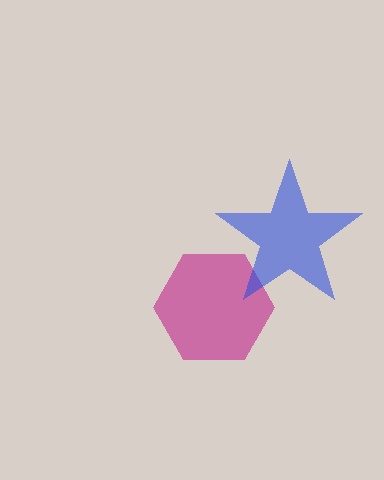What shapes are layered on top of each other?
The layered shapes are: a magenta hexagon, a blue star.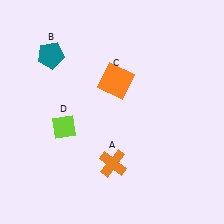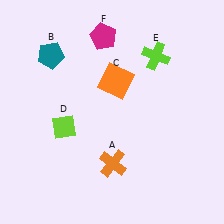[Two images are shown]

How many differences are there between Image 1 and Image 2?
There are 2 differences between the two images.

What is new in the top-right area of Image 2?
A lime cross (E) was added in the top-right area of Image 2.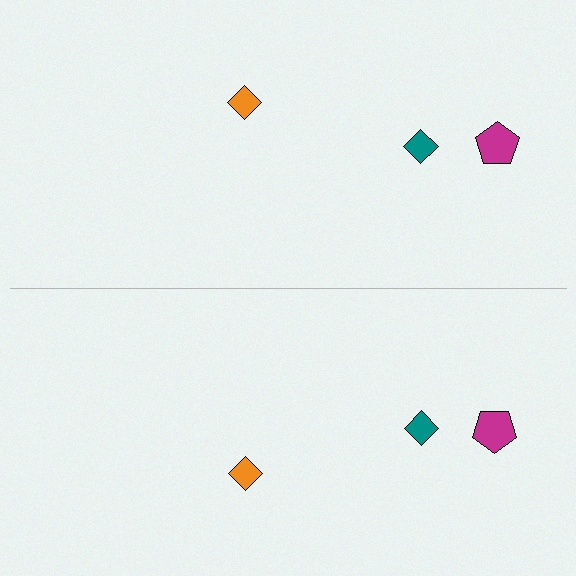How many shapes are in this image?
There are 6 shapes in this image.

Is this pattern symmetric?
Yes, this pattern has bilateral (reflection) symmetry.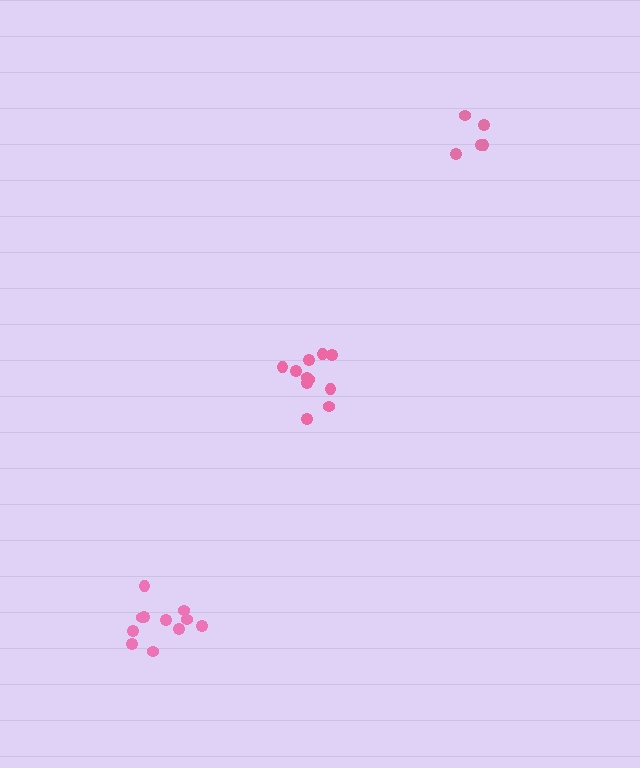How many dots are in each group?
Group 1: 5 dots, Group 2: 11 dots, Group 3: 11 dots (27 total).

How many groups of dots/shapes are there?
There are 3 groups.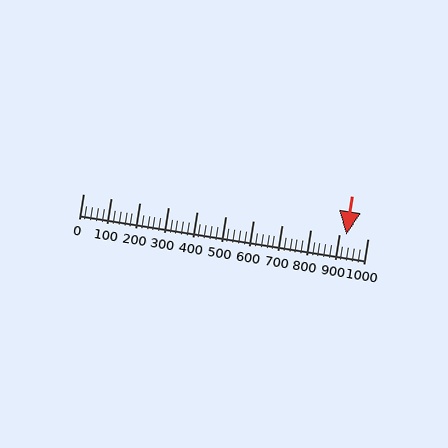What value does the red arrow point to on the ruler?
The red arrow points to approximately 926.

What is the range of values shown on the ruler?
The ruler shows values from 0 to 1000.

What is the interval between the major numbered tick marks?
The major tick marks are spaced 100 units apart.